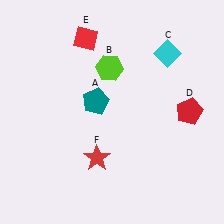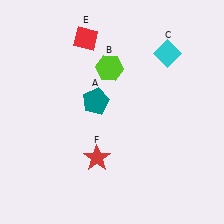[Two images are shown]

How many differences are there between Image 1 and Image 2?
There is 1 difference between the two images.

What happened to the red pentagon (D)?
The red pentagon (D) was removed in Image 2. It was in the top-right area of Image 1.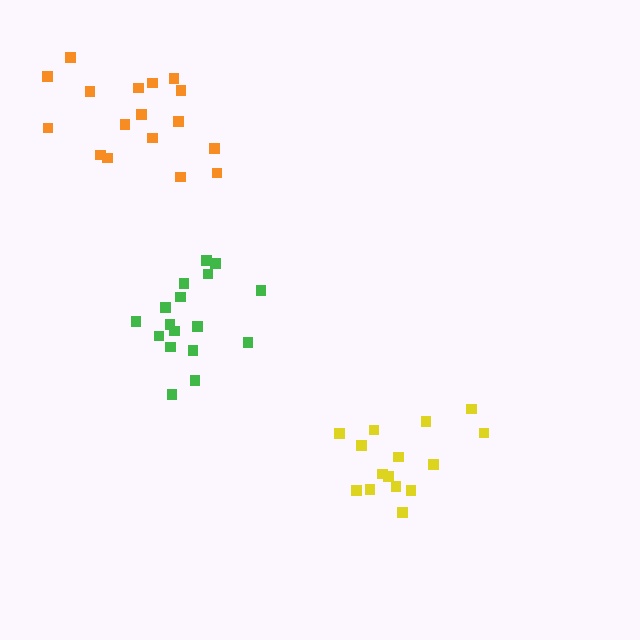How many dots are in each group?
Group 1: 17 dots, Group 2: 15 dots, Group 3: 17 dots (49 total).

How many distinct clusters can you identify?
There are 3 distinct clusters.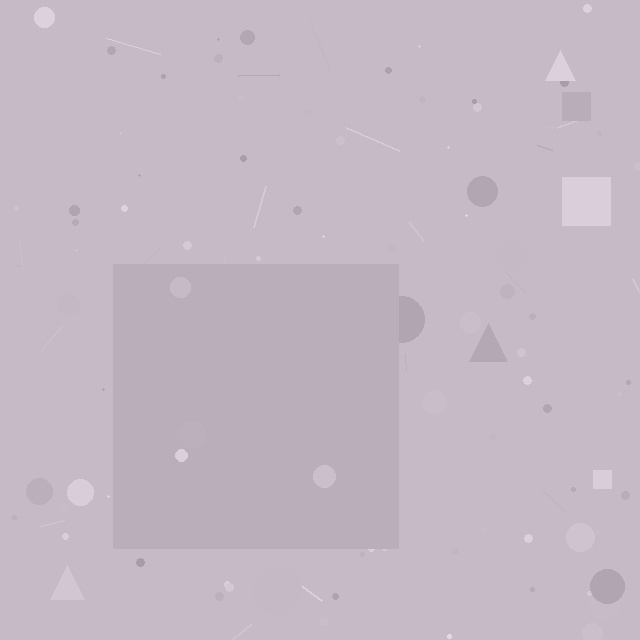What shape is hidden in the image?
A square is hidden in the image.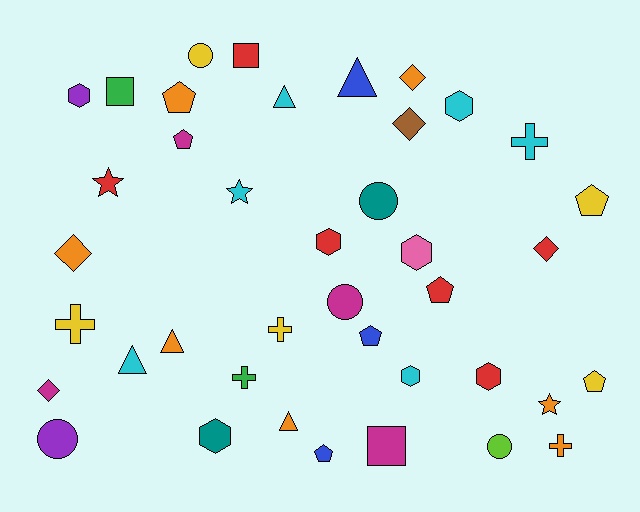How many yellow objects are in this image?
There are 5 yellow objects.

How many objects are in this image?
There are 40 objects.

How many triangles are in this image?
There are 5 triangles.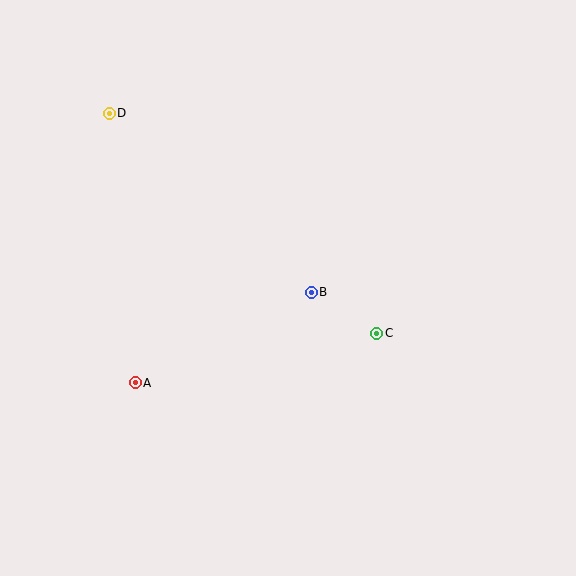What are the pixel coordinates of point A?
Point A is at (135, 383).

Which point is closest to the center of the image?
Point B at (311, 292) is closest to the center.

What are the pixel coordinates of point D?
Point D is at (109, 113).